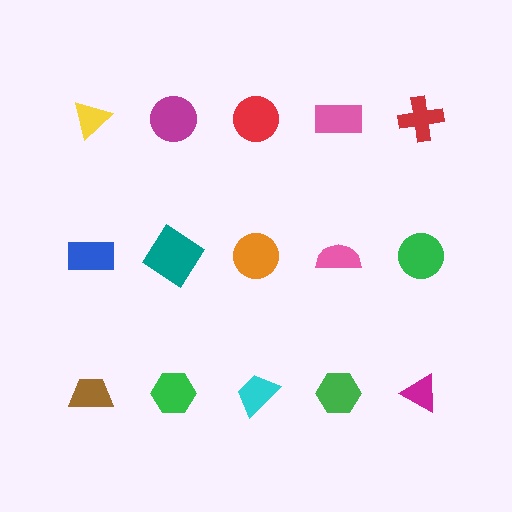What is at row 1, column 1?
A yellow triangle.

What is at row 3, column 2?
A green hexagon.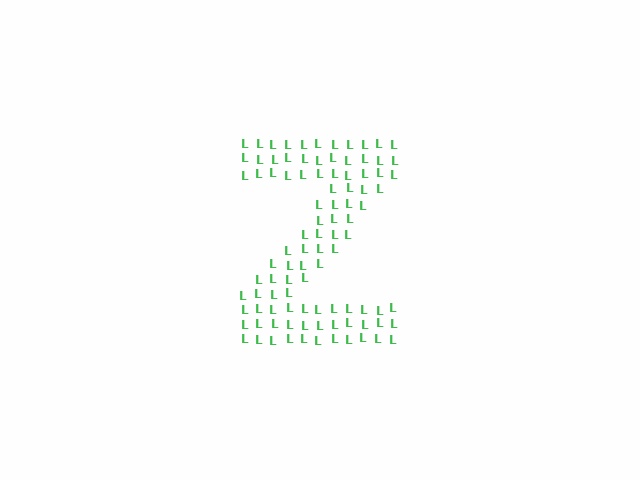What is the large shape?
The large shape is the letter Z.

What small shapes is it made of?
It is made of small letter L's.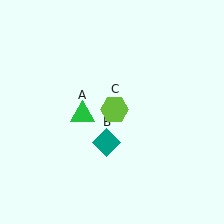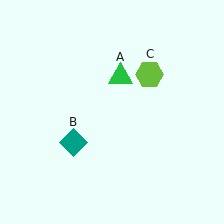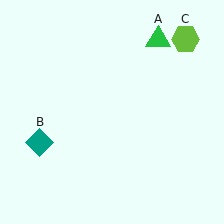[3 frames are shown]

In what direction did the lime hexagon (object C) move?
The lime hexagon (object C) moved up and to the right.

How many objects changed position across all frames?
3 objects changed position: green triangle (object A), teal diamond (object B), lime hexagon (object C).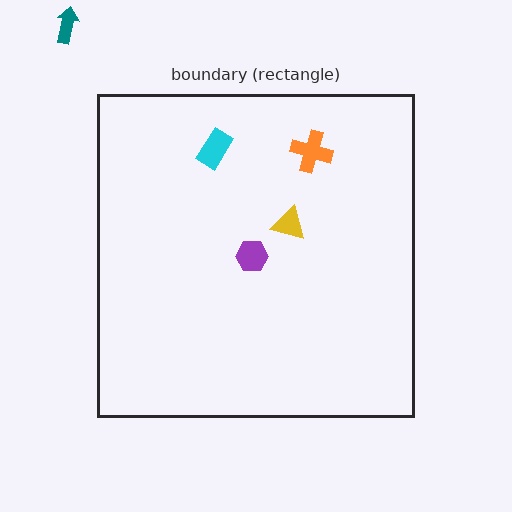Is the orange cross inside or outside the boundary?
Inside.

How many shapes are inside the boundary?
4 inside, 1 outside.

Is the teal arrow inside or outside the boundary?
Outside.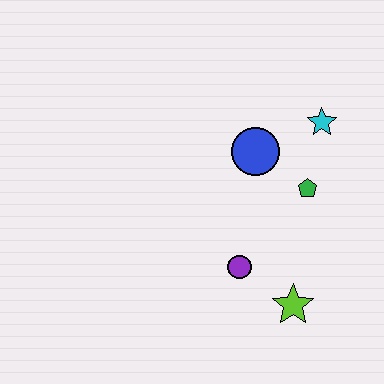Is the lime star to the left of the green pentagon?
Yes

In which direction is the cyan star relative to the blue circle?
The cyan star is to the right of the blue circle.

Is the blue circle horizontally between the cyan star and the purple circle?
Yes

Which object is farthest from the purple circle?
The cyan star is farthest from the purple circle.